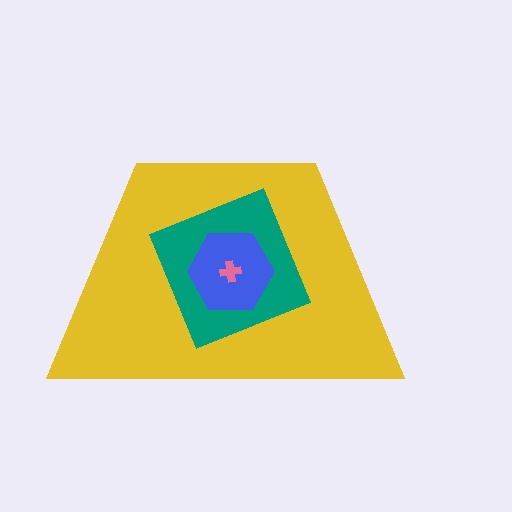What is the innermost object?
The pink cross.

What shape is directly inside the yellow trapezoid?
The teal diamond.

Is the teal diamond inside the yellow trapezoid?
Yes.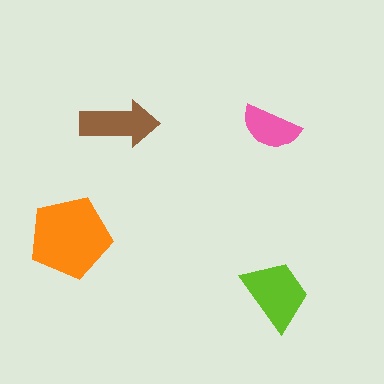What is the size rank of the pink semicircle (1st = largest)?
4th.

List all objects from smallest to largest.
The pink semicircle, the brown arrow, the lime trapezoid, the orange pentagon.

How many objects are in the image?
There are 4 objects in the image.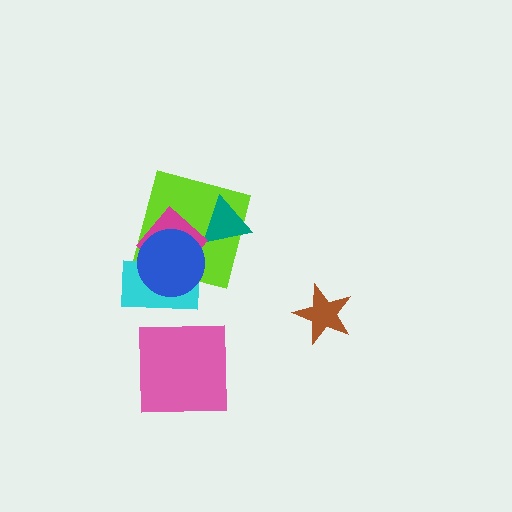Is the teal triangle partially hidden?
Yes, it is partially covered by another shape.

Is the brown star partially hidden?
No, no other shape covers it.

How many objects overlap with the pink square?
0 objects overlap with the pink square.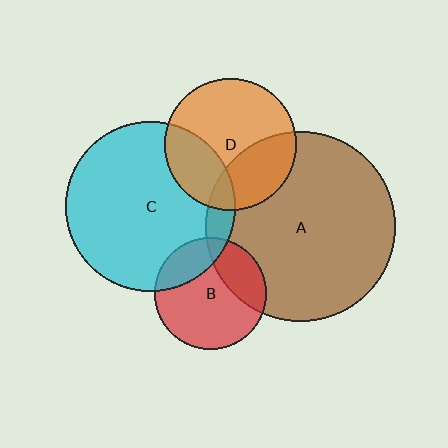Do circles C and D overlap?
Yes.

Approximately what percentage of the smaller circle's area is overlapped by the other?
Approximately 30%.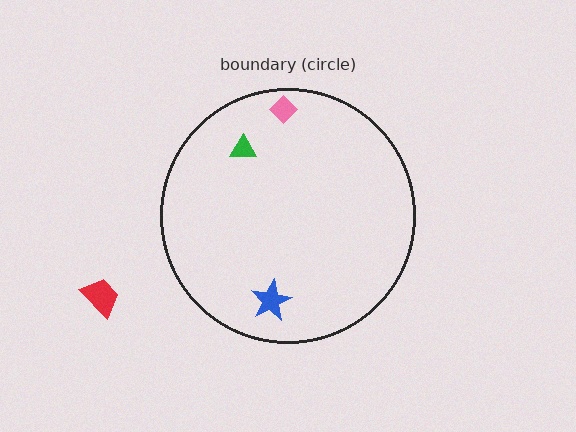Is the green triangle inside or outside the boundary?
Inside.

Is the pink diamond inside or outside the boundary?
Inside.